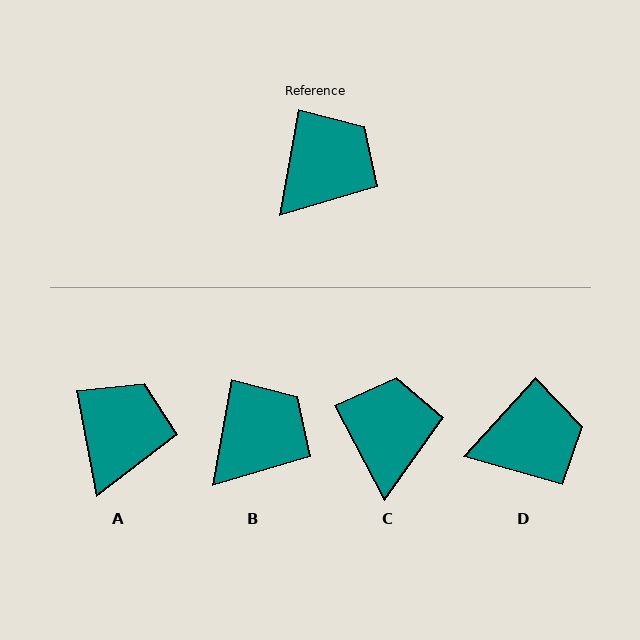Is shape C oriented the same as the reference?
No, it is off by about 38 degrees.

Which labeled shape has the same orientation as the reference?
B.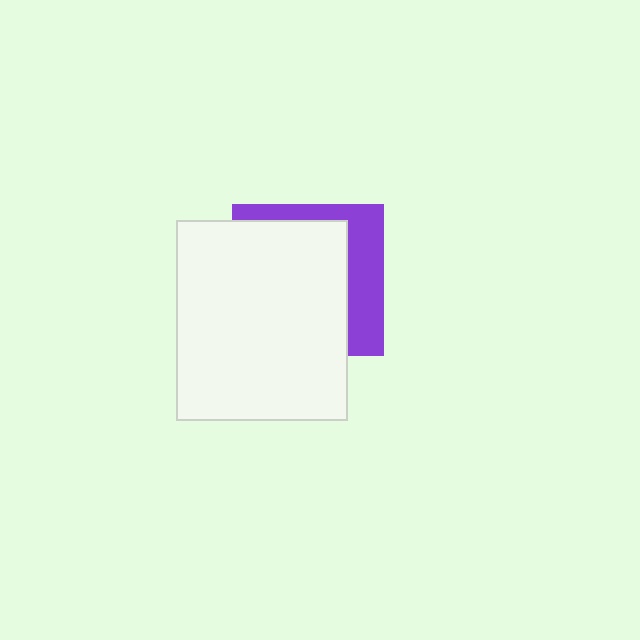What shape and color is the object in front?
The object in front is a white rectangle.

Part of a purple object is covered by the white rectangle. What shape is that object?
It is a square.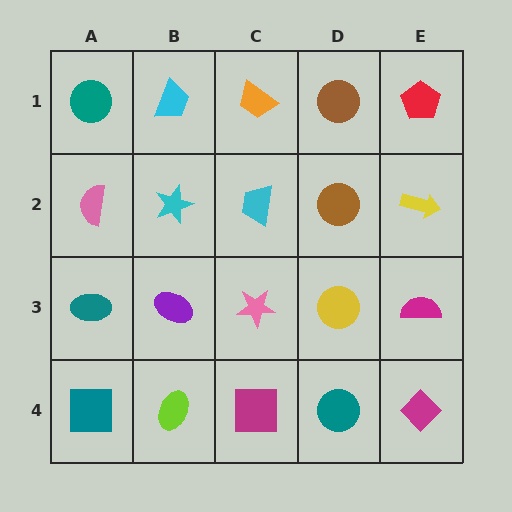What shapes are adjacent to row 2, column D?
A brown circle (row 1, column D), a yellow circle (row 3, column D), a cyan trapezoid (row 2, column C), a yellow arrow (row 2, column E).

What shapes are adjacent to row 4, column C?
A pink star (row 3, column C), a lime ellipse (row 4, column B), a teal circle (row 4, column D).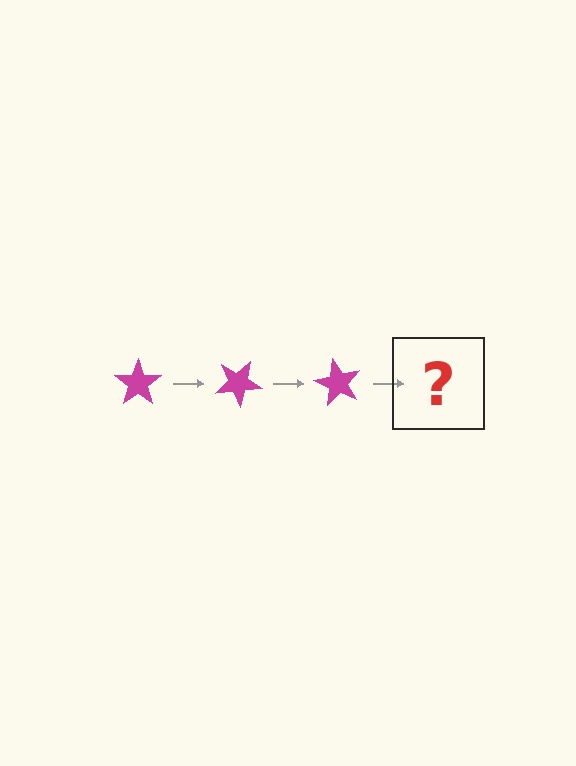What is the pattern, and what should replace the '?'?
The pattern is that the star rotates 30 degrees each step. The '?' should be a magenta star rotated 90 degrees.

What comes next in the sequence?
The next element should be a magenta star rotated 90 degrees.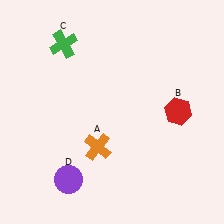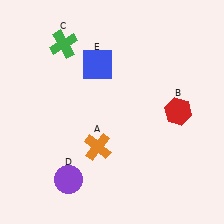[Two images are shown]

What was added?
A blue square (E) was added in Image 2.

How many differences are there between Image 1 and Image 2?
There is 1 difference between the two images.